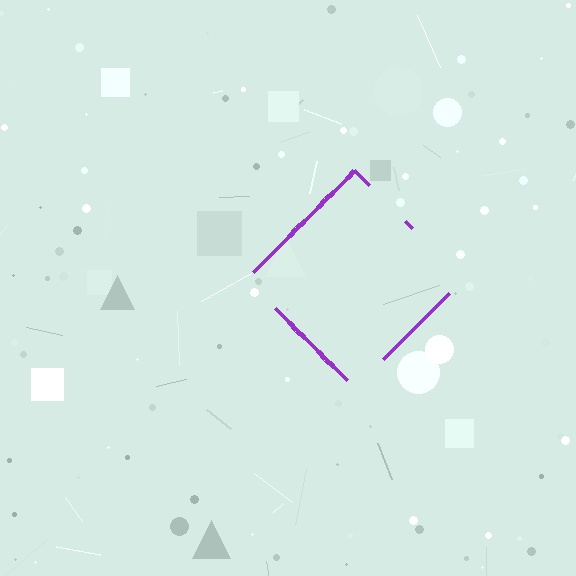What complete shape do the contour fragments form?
The contour fragments form a diamond.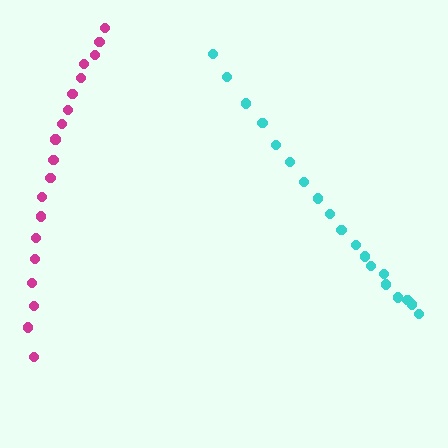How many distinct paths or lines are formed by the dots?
There are 2 distinct paths.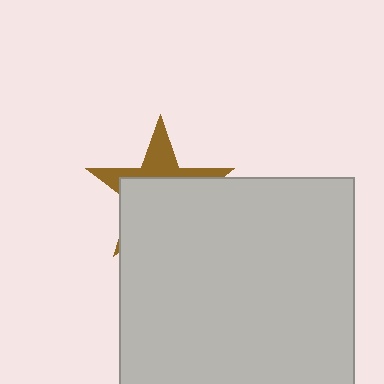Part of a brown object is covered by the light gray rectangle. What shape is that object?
It is a star.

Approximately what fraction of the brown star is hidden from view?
Roughly 64% of the brown star is hidden behind the light gray rectangle.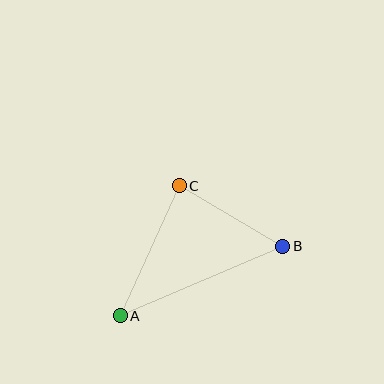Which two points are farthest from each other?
Points A and B are farthest from each other.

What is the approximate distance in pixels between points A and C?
The distance between A and C is approximately 142 pixels.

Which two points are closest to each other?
Points B and C are closest to each other.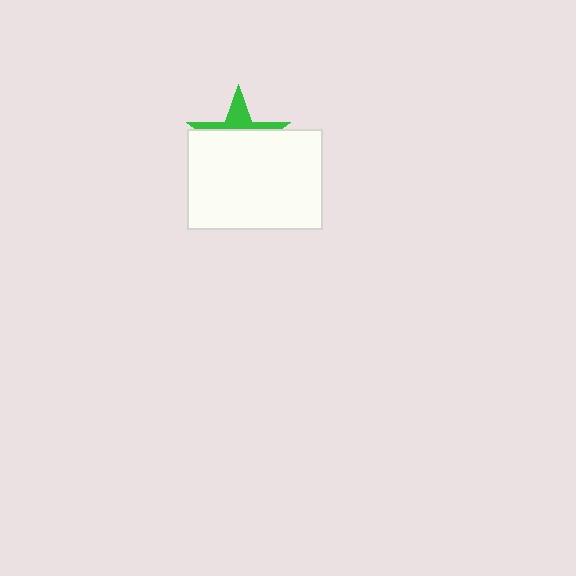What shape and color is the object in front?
The object in front is a white rectangle.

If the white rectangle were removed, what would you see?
You would see the complete green star.